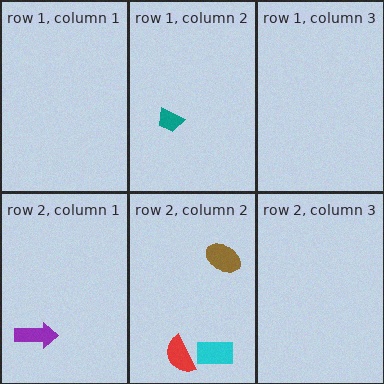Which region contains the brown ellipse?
The row 2, column 2 region.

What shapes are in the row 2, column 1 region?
The purple arrow.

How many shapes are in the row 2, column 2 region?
3.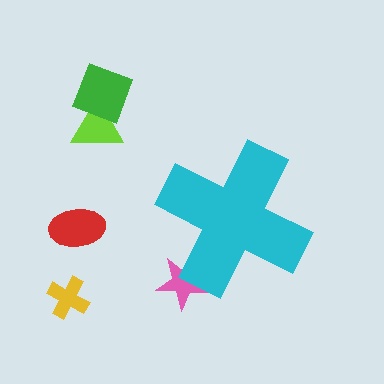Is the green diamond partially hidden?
No, the green diamond is fully visible.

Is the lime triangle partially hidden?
No, the lime triangle is fully visible.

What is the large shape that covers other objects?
A cyan cross.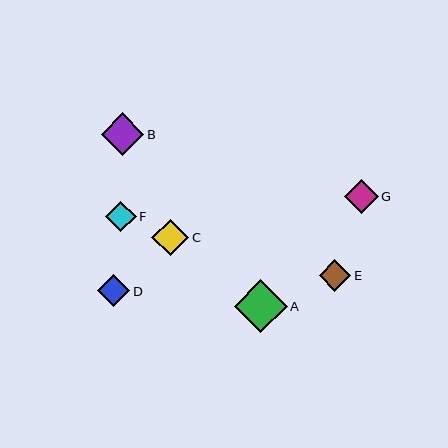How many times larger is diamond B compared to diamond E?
Diamond B is approximately 1.4 times the size of diamond E.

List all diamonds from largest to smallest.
From largest to smallest: A, B, C, G, D, E, F.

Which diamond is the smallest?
Diamond F is the smallest with a size of approximately 31 pixels.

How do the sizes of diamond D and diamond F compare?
Diamond D and diamond F are approximately the same size.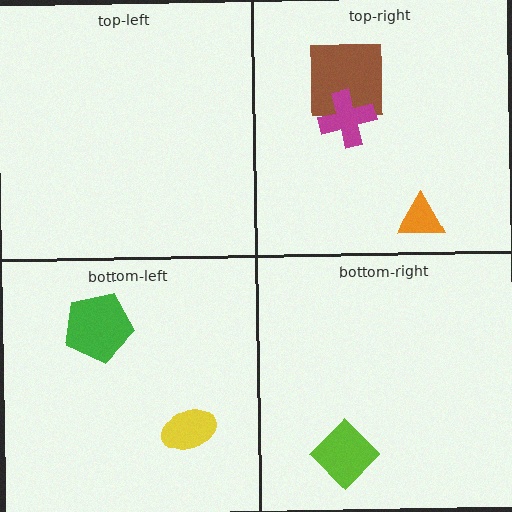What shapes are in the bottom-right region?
The lime diamond.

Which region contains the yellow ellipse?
The bottom-left region.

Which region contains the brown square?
The top-right region.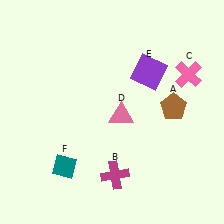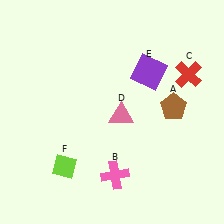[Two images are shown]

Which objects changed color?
B changed from magenta to pink. C changed from pink to red. F changed from teal to lime.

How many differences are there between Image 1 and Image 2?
There are 3 differences between the two images.